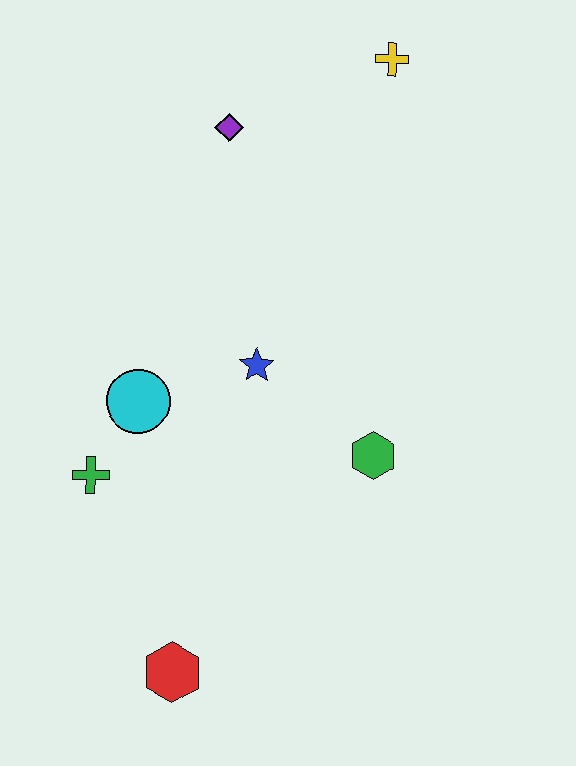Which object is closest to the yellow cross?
The purple diamond is closest to the yellow cross.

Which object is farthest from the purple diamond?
The red hexagon is farthest from the purple diamond.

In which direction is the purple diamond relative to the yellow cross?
The purple diamond is to the left of the yellow cross.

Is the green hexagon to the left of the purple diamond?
No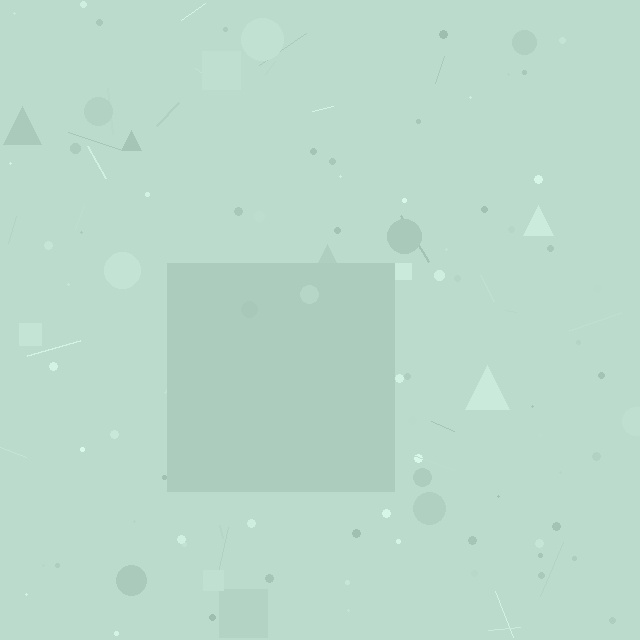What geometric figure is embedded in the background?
A square is embedded in the background.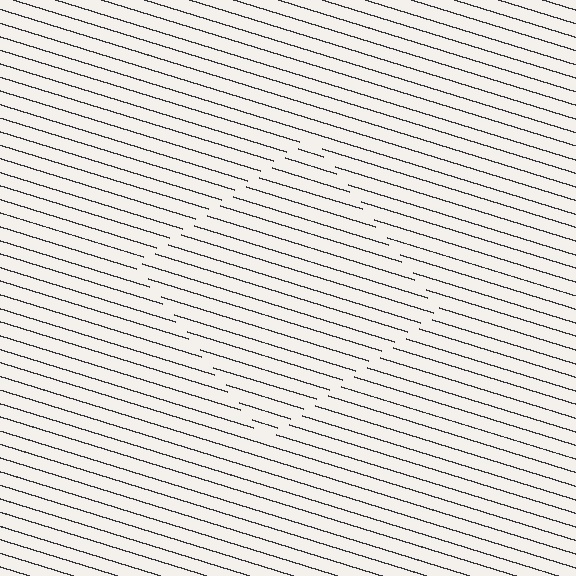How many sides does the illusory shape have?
4 sides — the line-ends trace a square.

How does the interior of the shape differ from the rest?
The interior of the shape contains the same grating, shifted by half a period — the contour is defined by the phase discontinuity where line-ends from the inner and outer gratings abut.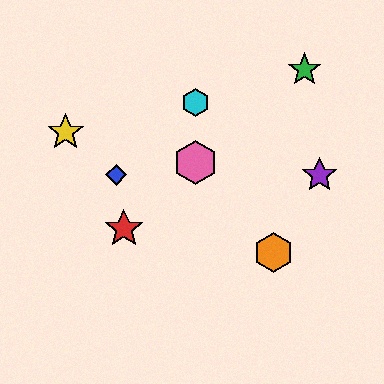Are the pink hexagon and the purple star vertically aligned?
No, the pink hexagon is at x≈196 and the purple star is at x≈320.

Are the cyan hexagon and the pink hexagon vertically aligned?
Yes, both are at x≈196.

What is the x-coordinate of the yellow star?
The yellow star is at x≈66.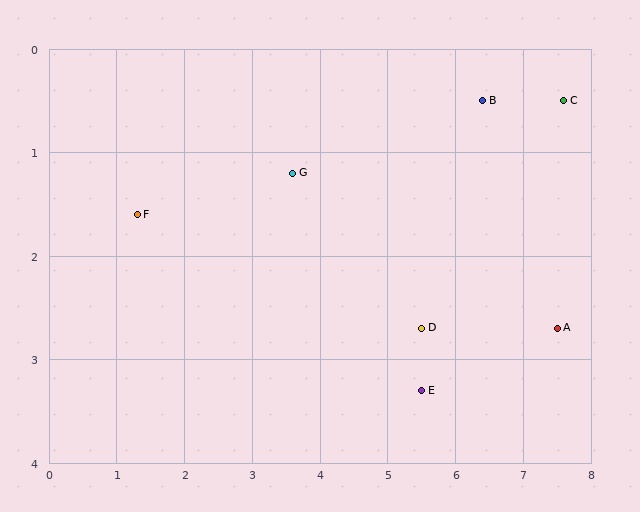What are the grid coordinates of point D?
Point D is at approximately (5.5, 2.7).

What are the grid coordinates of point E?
Point E is at approximately (5.5, 3.3).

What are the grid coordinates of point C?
Point C is at approximately (7.6, 0.5).